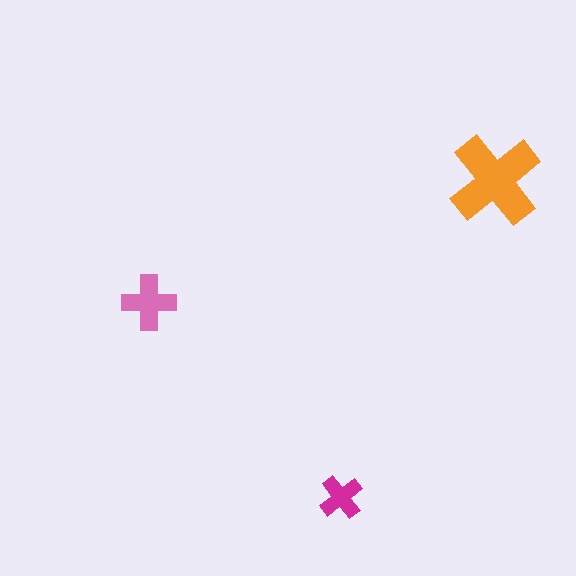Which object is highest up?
The orange cross is topmost.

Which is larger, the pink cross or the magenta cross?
The pink one.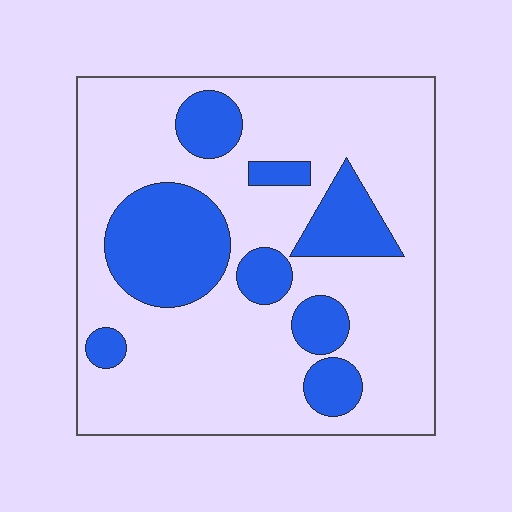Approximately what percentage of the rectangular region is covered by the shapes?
Approximately 25%.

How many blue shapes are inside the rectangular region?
8.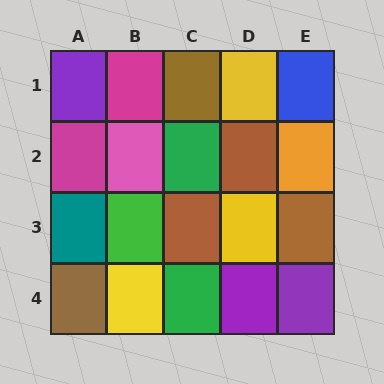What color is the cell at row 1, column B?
Magenta.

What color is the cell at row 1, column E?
Blue.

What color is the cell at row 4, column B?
Yellow.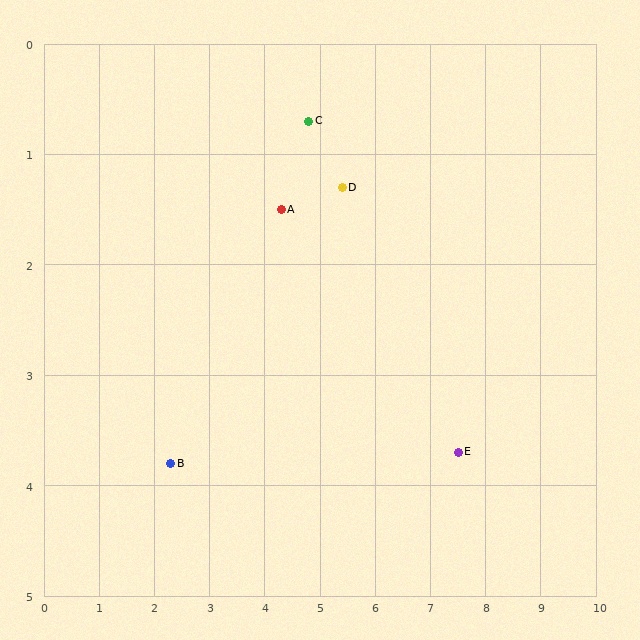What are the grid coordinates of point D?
Point D is at approximately (5.4, 1.3).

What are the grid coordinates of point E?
Point E is at approximately (7.5, 3.7).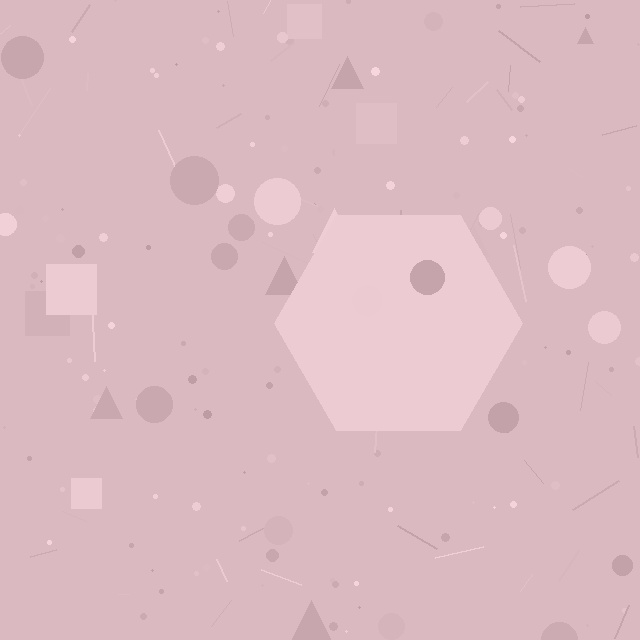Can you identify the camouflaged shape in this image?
The camouflaged shape is a hexagon.